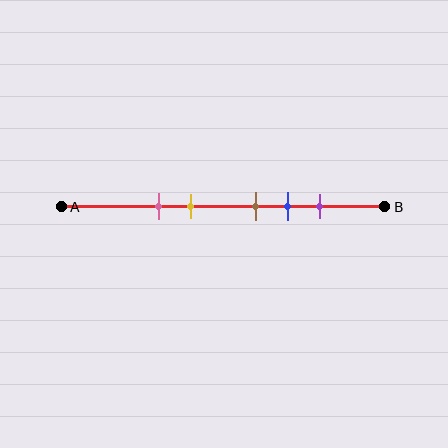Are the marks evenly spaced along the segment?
No, the marks are not evenly spaced.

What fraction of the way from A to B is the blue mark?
The blue mark is approximately 70% (0.7) of the way from A to B.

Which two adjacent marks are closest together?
The brown and blue marks are the closest adjacent pair.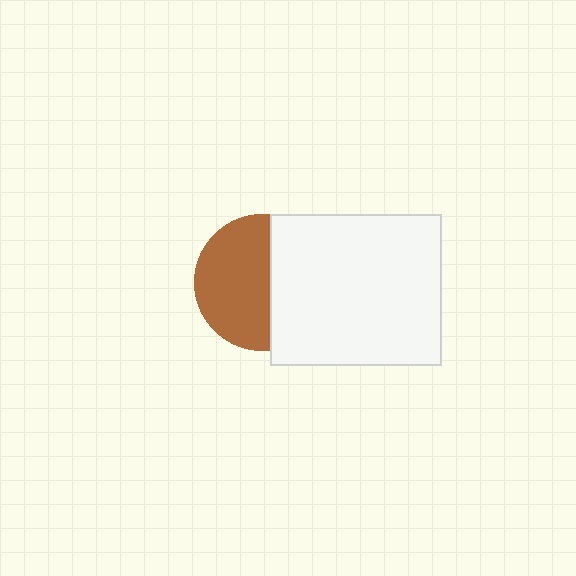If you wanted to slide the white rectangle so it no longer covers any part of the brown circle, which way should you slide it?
Slide it right — that is the most direct way to separate the two shapes.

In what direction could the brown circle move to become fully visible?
The brown circle could move left. That would shift it out from behind the white rectangle entirely.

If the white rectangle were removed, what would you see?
You would see the complete brown circle.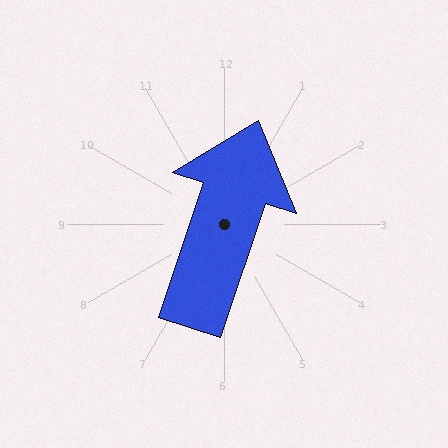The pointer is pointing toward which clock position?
Roughly 1 o'clock.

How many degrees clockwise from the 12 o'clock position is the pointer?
Approximately 18 degrees.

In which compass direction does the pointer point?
North.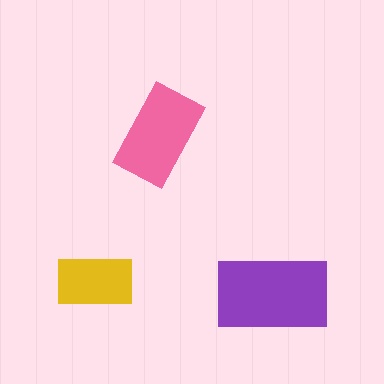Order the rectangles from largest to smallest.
the purple one, the pink one, the yellow one.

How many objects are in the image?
There are 3 objects in the image.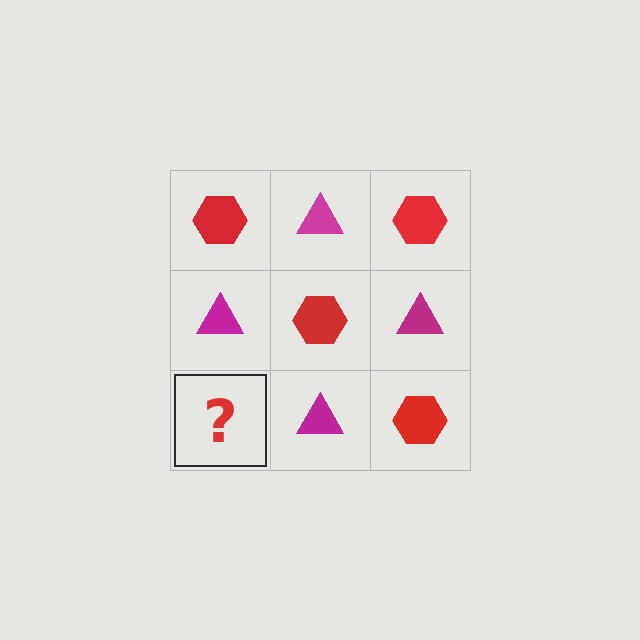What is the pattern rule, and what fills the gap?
The rule is that it alternates red hexagon and magenta triangle in a checkerboard pattern. The gap should be filled with a red hexagon.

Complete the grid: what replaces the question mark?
The question mark should be replaced with a red hexagon.